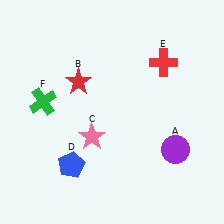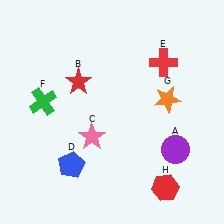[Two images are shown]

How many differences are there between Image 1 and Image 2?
There are 2 differences between the two images.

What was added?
An orange star (G), a red hexagon (H) were added in Image 2.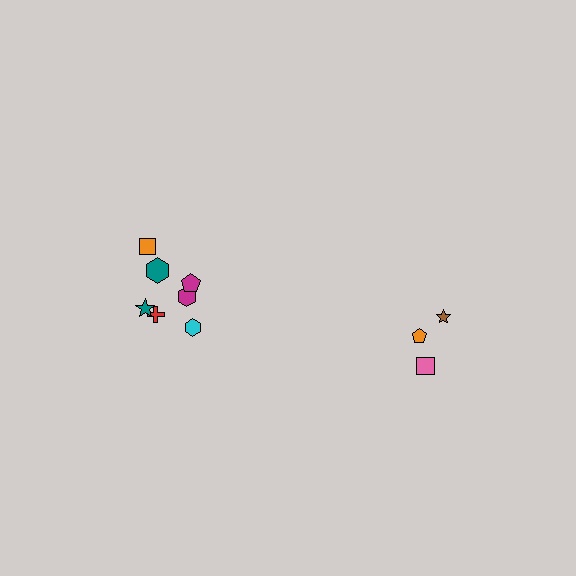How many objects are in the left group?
There are 7 objects.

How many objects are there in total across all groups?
There are 10 objects.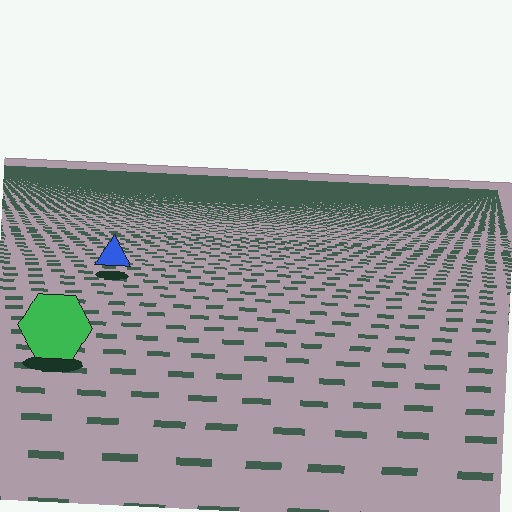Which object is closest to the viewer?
The green hexagon is closest. The texture marks near it are larger and more spread out.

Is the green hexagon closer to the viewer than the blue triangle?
Yes. The green hexagon is closer — you can tell from the texture gradient: the ground texture is coarser near it.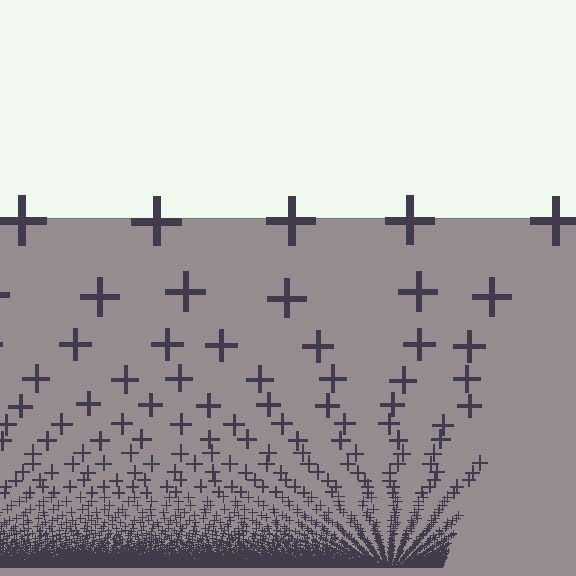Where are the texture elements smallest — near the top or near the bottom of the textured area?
Near the bottom.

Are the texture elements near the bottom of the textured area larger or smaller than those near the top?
Smaller. The gradient is inverted — elements near the bottom are smaller and denser.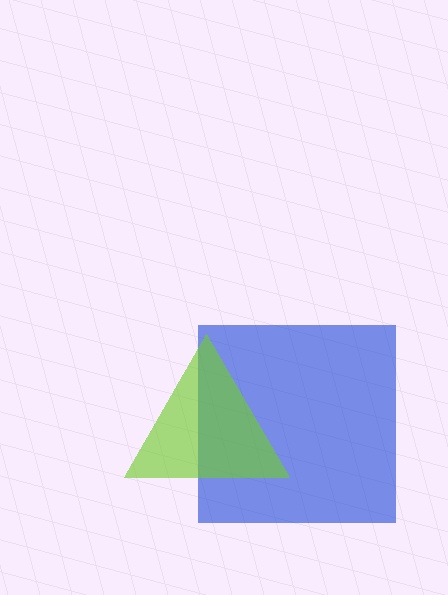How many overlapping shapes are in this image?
There are 2 overlapping shapes in the image.